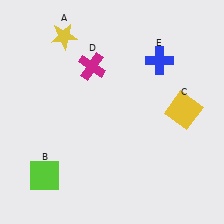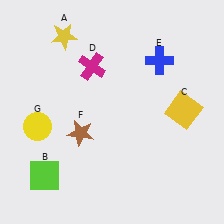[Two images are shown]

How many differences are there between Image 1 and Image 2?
There are 2 differences between the two images.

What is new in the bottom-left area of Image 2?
A yellow circle (G) was added in the bottom-left area of Image 2.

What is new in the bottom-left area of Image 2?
A brown star (F) was added in the bottom-left area of Image 2.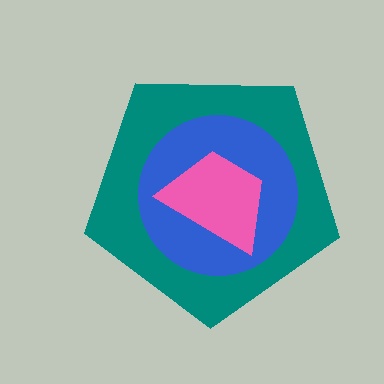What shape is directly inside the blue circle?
The pink trapezoid.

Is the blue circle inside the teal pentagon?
Yes.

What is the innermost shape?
The pink trapezoid.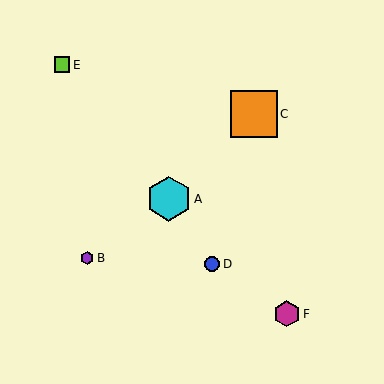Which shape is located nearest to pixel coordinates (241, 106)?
The orange square (labeled C) at (254, 114) is nearest to that location.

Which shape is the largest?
The orange square (labeled C) is the largest.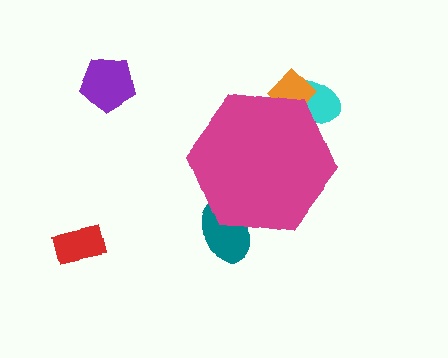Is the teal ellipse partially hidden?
Yes, the teal ellipse is partially hidden behind the magenta hexagon.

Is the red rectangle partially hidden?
No, the red rectangle is fully visible.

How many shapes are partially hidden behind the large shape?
3 shapes are partially hidden.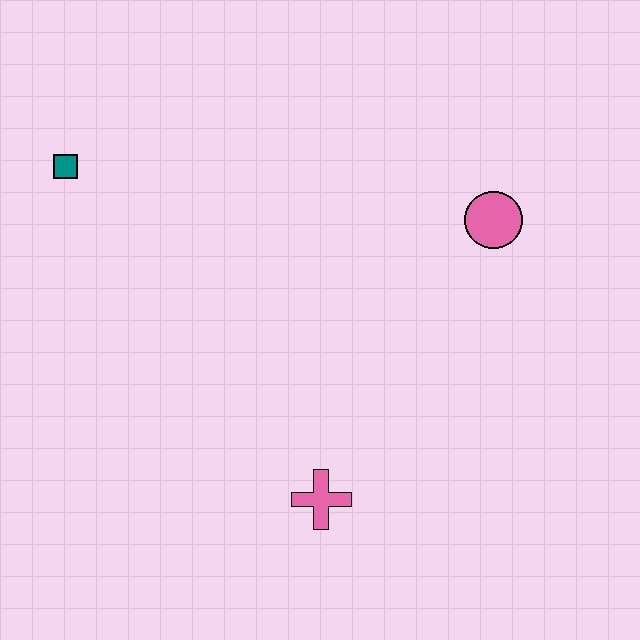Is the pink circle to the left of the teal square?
No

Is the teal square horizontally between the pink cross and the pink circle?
No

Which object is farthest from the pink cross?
The teal square is farthest from the pink cross.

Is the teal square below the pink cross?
No